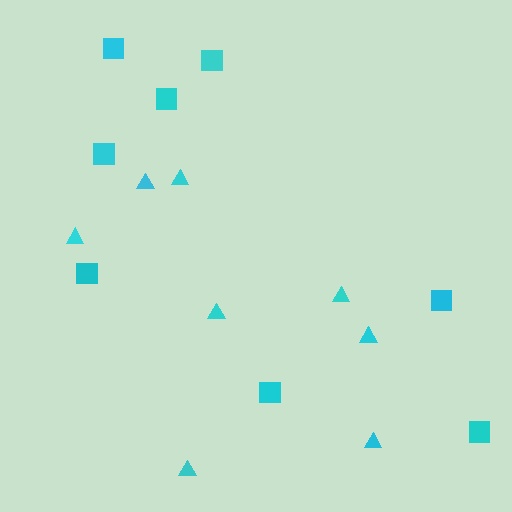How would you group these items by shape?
There are 2 groups: one group of squares (8) and one group of triangles (8).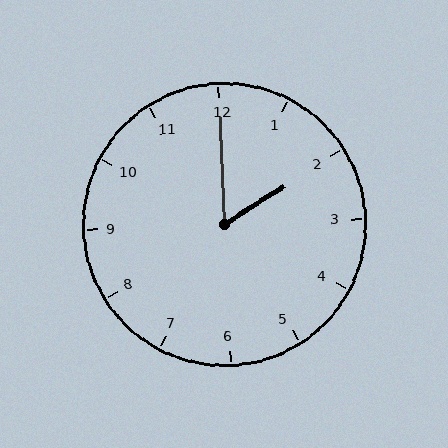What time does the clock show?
2:00.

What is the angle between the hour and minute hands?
Approximately 60 degrees.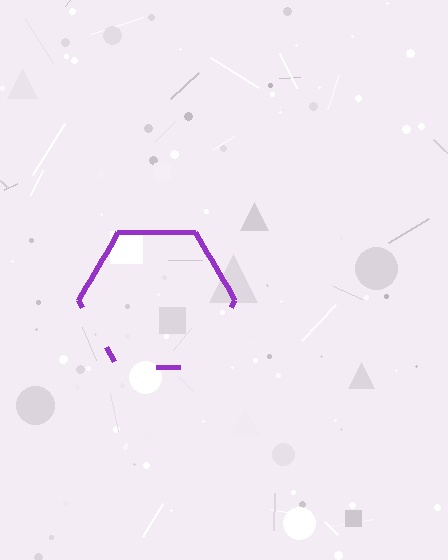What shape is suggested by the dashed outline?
The dashed outline suggests a hexagon.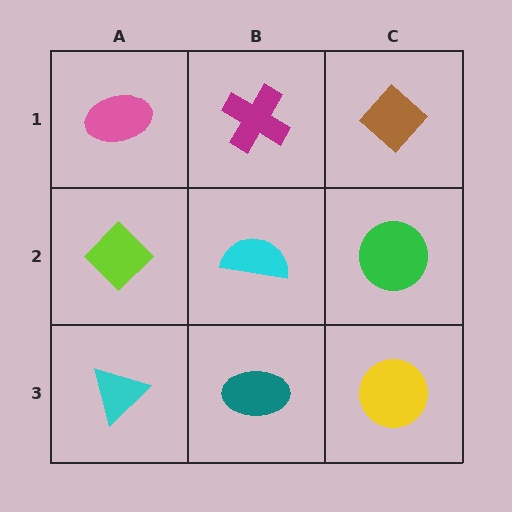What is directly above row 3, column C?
A green circle.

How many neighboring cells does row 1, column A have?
2.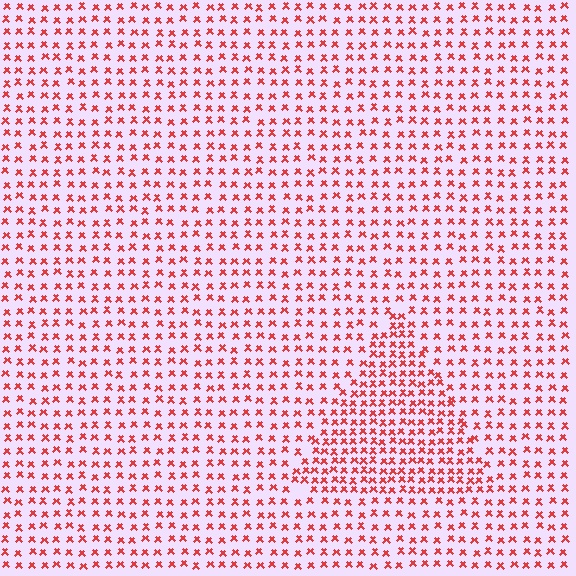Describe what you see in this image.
The image contains small red elements arranged at two different densities. A triangle-shaped region is visible where the elements are more densely packed than the surrounding area.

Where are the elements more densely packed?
The elements are more densely packed inside the triangle boundary.